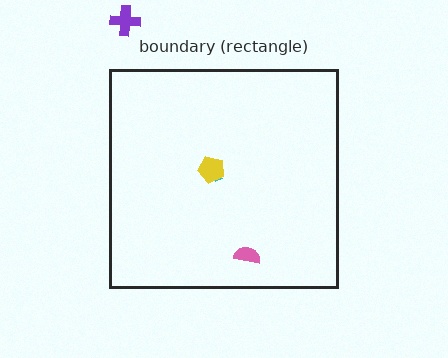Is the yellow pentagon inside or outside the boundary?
Inside.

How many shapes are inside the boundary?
3 inside, 1 outside.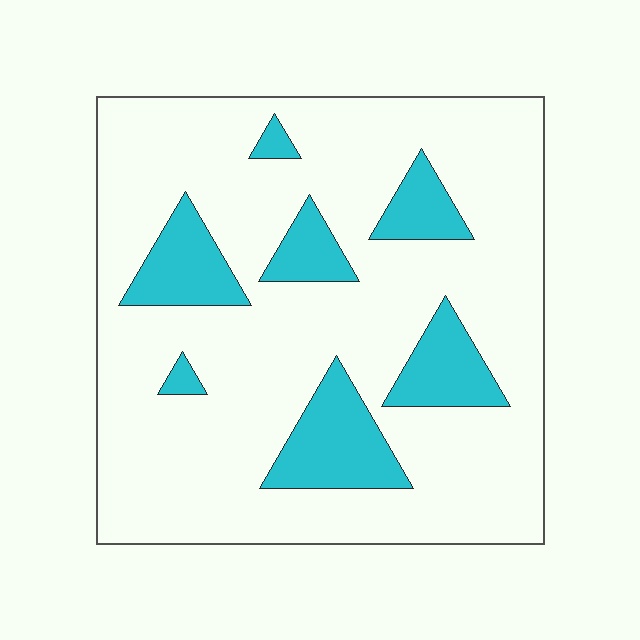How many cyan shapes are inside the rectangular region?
7.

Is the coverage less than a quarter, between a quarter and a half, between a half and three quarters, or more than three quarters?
Less than a quarter.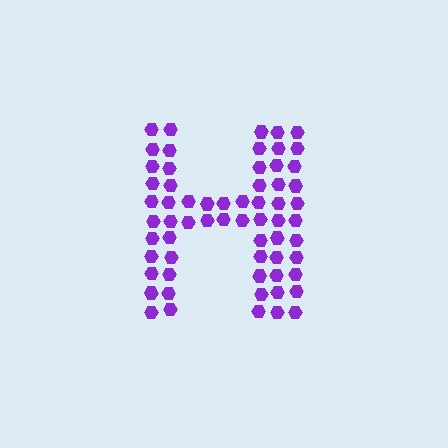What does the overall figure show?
The overall figure shows the letter H.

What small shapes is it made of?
It is made of small hexagons.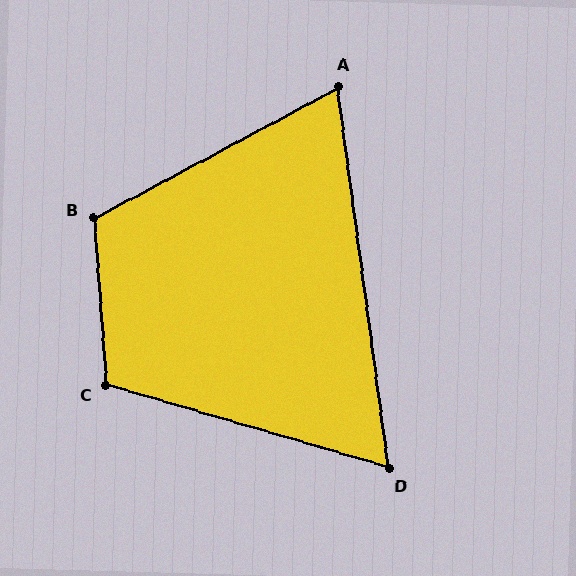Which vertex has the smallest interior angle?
D, at approximately 66 degrees.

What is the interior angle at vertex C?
Approximately 110 degrees (obtuse).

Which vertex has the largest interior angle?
B, at approximately 114 degrees.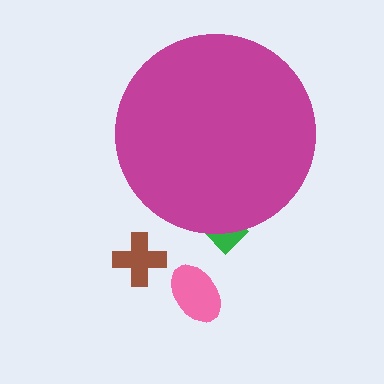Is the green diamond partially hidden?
Yes, the green diamond is partially hidden behind the magenta circle.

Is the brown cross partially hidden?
No, the brown cross is fully visible.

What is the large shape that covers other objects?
A magenta circle.